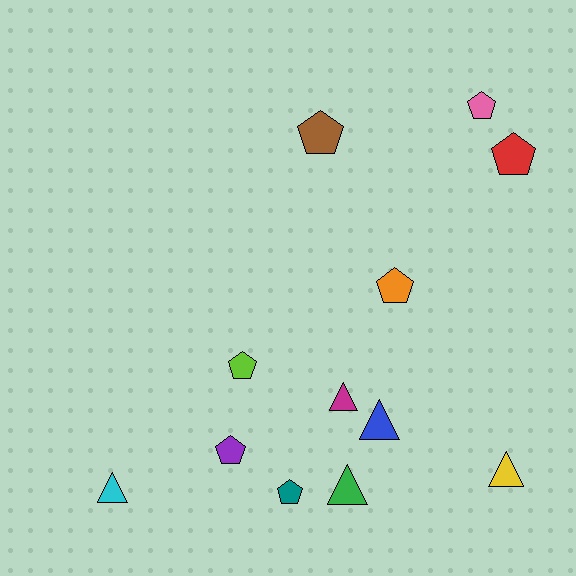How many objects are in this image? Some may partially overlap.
There are 12 objects.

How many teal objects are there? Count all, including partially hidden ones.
There is 1 teal object.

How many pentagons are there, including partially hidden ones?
There are 7 pentagons.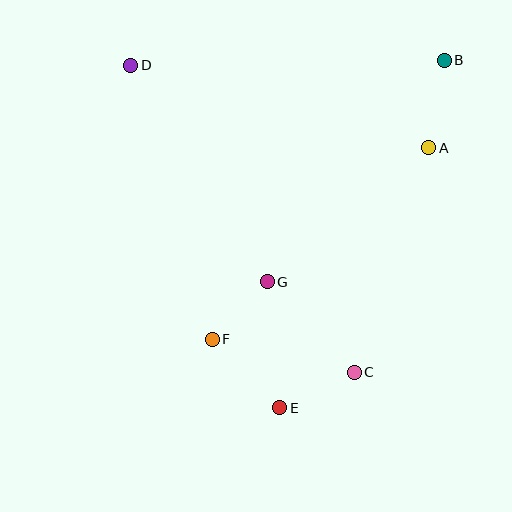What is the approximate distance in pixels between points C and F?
The distance between C and F is approximately 146 pixels.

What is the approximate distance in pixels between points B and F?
The distance between B and F is approximately 363 pixels.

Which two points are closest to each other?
Points F and G are closest to each other.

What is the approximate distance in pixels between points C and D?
The distance between C and D is approximately 380 pixels.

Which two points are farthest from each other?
Points B and E are farthest from each other.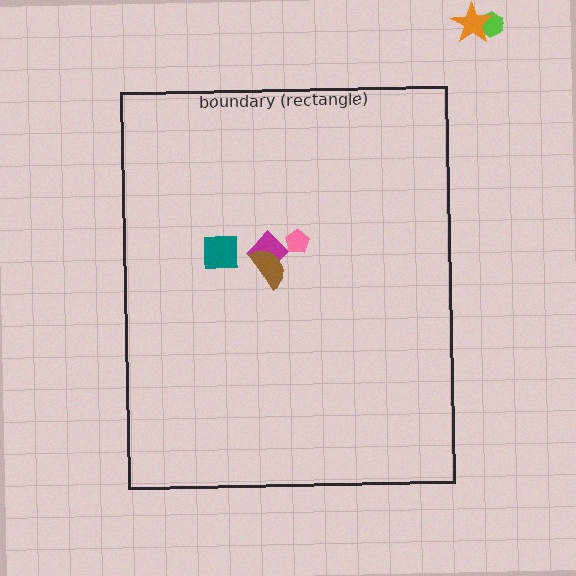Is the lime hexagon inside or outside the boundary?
Outside.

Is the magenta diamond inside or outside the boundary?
Inside.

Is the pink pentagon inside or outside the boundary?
Inside.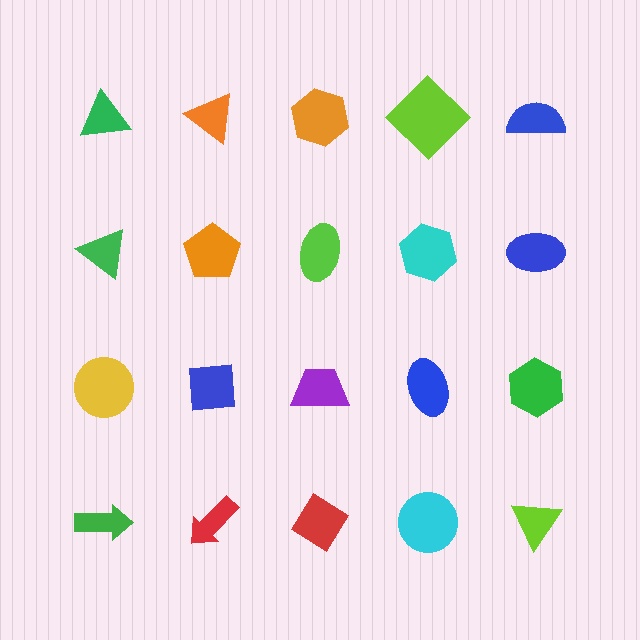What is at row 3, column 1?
A yellow circle.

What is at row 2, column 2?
An orange pentagon.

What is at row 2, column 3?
A lime ellipse.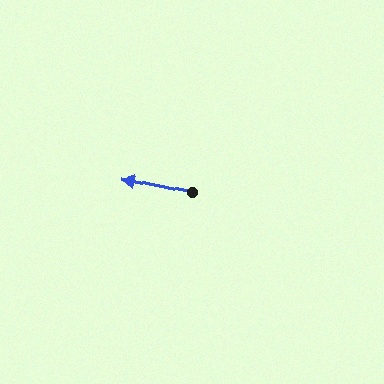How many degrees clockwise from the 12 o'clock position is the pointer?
Approximately 282 degrees.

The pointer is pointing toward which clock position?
Roughly 9 o'clock.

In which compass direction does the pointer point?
West.